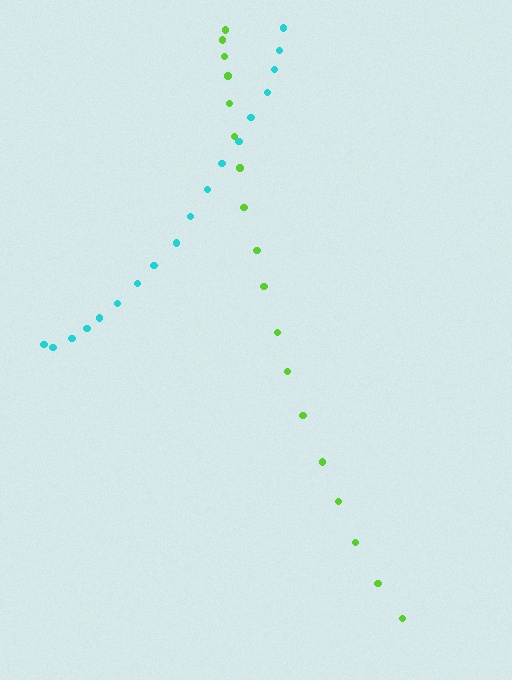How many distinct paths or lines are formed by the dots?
There are 2 distinct paths.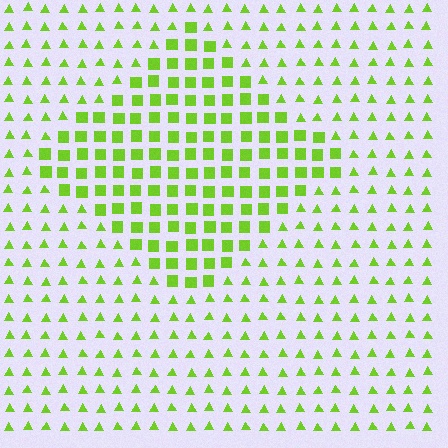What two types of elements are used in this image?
The image uses squares inside the diamond region and triangles outside it.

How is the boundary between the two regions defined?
The boundary is defined by a change in element shape: squares inside vs. triangles outside. All elements share the same color and spacing.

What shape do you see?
I see a diamond.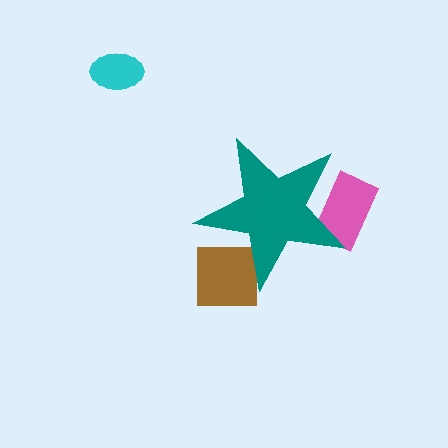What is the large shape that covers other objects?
A teal star.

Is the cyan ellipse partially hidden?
No, the cyan ellipse is fully visible.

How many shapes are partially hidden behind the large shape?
2 shapes are partially hidden.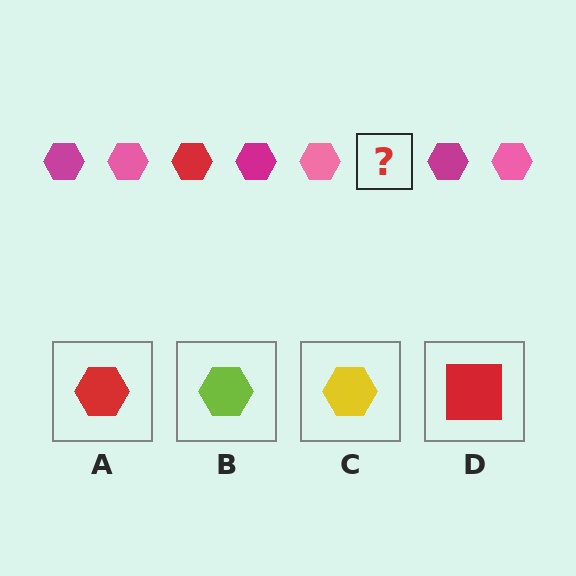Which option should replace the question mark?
Option A.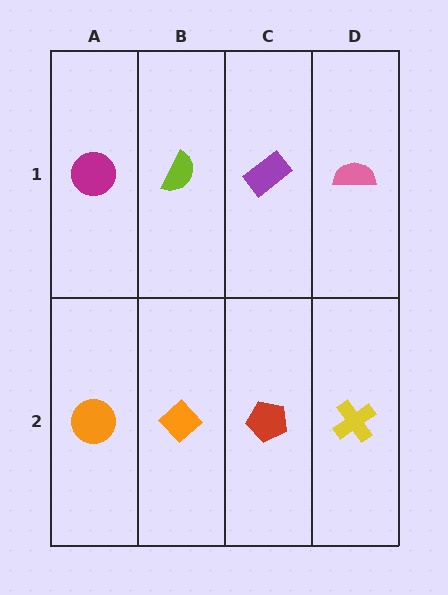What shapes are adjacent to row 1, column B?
An orange diamond (row 2, column B), a magenta circle (row 1, column A), a purple rectangle (row 1, column C).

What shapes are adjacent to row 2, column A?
A magenta circle (row 1, column A), an orange diamond (row 2, column B).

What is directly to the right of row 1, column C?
A pink semicircle.